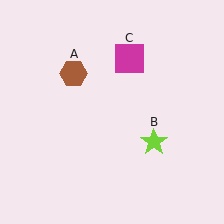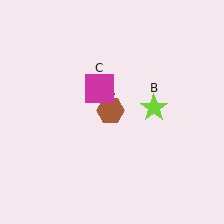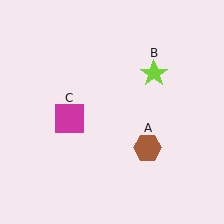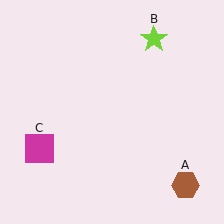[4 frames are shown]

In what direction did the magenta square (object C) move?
The magenta square (object C) moved down and to the left.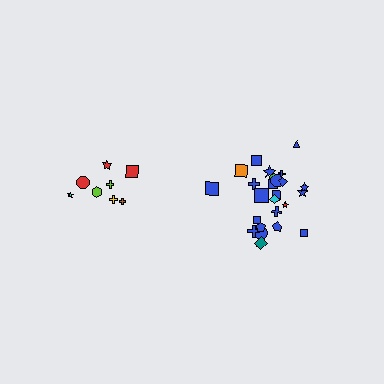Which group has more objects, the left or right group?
The right group.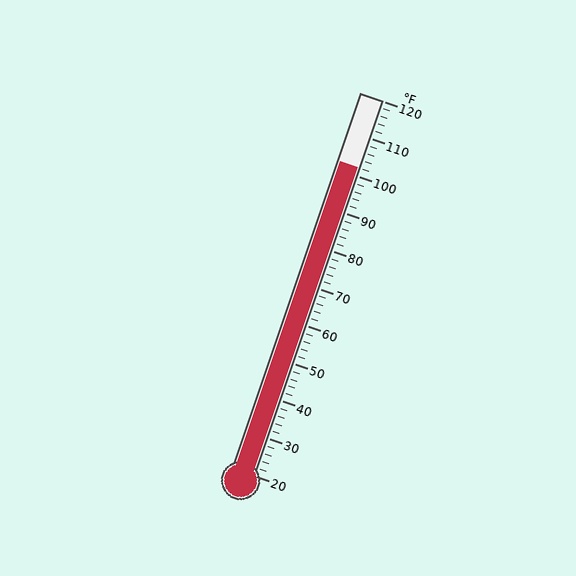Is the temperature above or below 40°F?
The temperature is above 40°F.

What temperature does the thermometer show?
The thermometer shows approximately 102°F.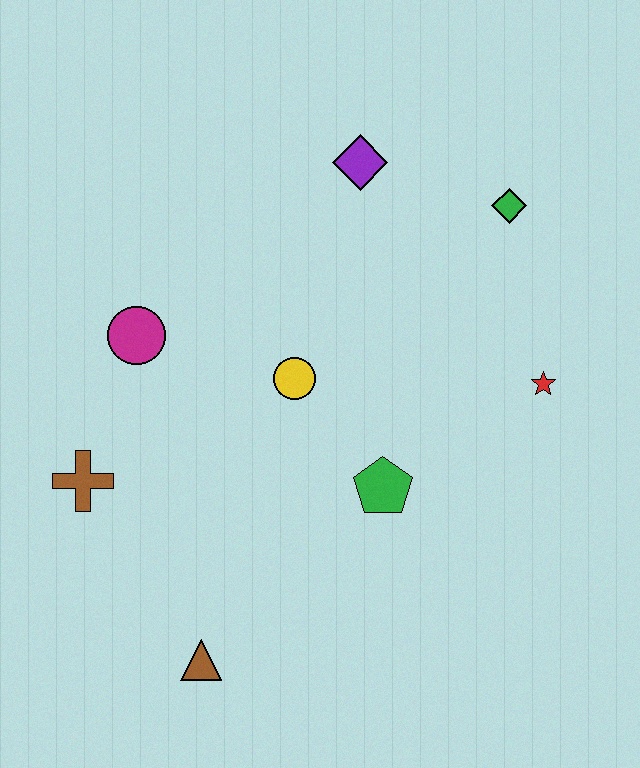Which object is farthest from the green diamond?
The brown triangle is farthest from the green diamond.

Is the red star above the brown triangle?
Yes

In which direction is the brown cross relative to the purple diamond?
The brown cross is below the purple diamond.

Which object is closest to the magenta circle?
The brown cross is closest to the magenta circle.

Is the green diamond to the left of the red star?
Yes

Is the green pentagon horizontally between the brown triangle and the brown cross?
No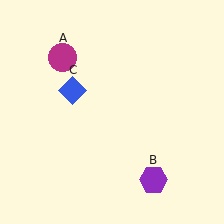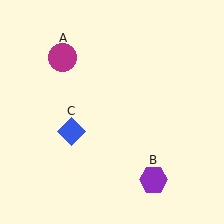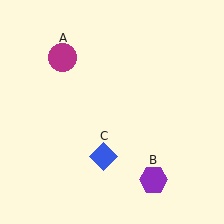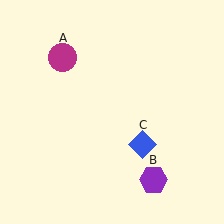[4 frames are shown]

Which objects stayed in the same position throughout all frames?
Magenta circle (object A) and purple hexagon (object B) remained stationary.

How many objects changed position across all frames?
1 object changed position: blue diamond (object C).